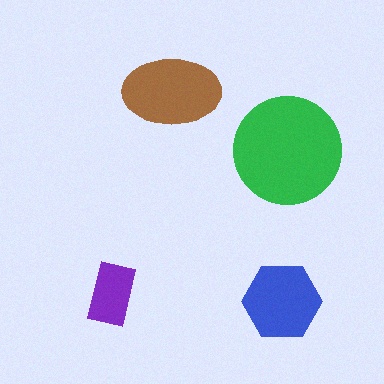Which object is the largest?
The green circle.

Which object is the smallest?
The purple rectangle.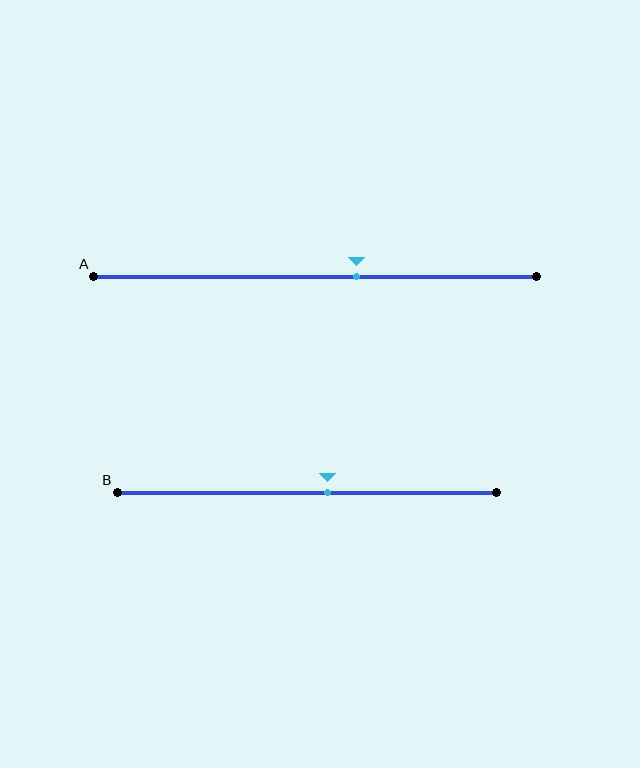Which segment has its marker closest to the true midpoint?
Segment B has its marker closest to the true midpoint.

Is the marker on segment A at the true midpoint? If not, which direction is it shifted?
No, the marker on segment A is shifted to the right by about 9% of the segment length.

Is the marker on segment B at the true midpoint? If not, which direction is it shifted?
No, the marker on segment B is shifted to the right by about 5% of the segment length.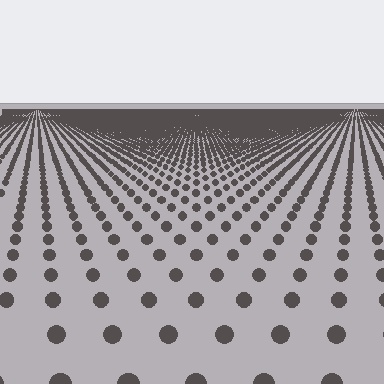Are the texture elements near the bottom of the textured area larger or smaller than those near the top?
Larger. Near the bottom, elements are closer to the viewer and appear at a bigger on-screen size.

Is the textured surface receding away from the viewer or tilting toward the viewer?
The surface is receding away from the viewer. Texture elements get smaller and denser toward the top.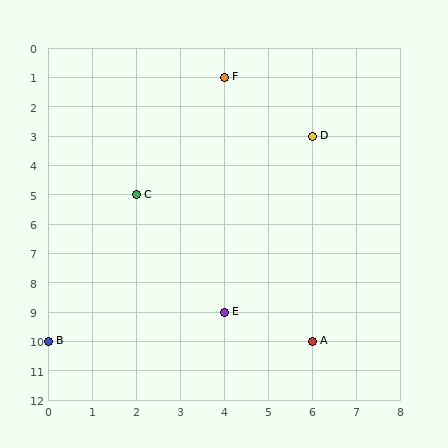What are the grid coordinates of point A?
Point A is at grid coordinates (6, 10).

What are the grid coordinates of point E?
Point E is at grid coordinates (4, 9).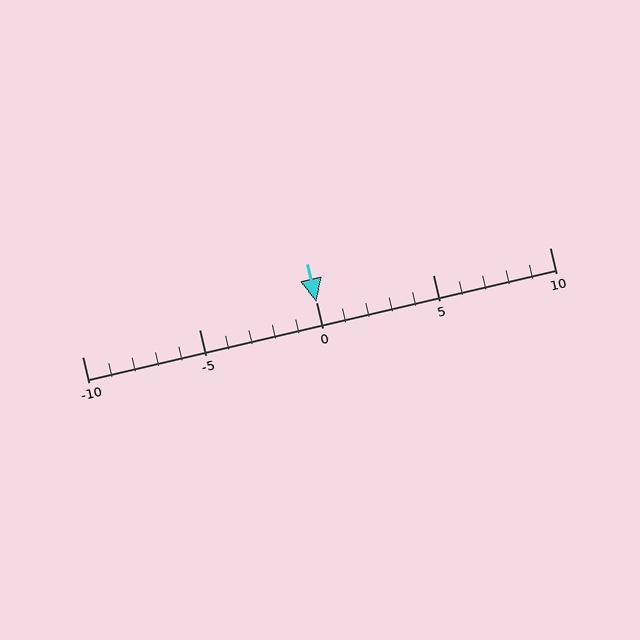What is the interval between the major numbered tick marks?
The major tick marks are spaced 5 units apart.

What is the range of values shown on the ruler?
The ruler shows values from -10 to 10.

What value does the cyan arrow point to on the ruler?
The cyan arrow points to approximately 0.